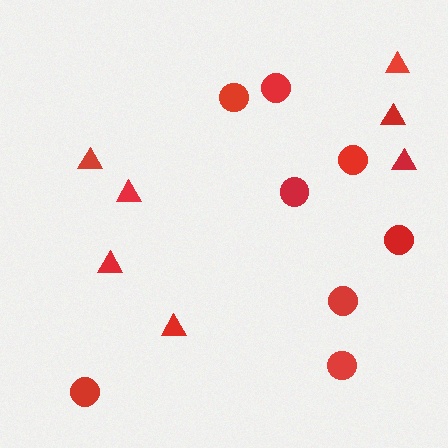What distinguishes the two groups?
There are 2 groups: one group of triangles (7) and one group of circles (8).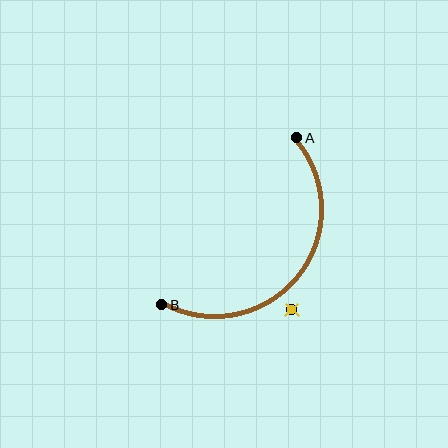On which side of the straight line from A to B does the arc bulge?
The arc bulges below and to the right of the straight line connecting A and B.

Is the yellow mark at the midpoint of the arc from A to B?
No — the yellow mark does not lie on the arc at all. It sits slightly outside the curve.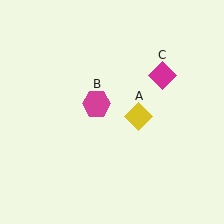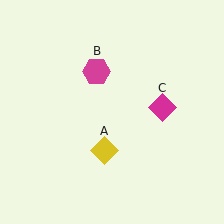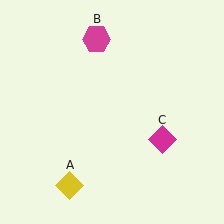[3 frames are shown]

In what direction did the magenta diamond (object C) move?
The magenta diamond (object C) moved down.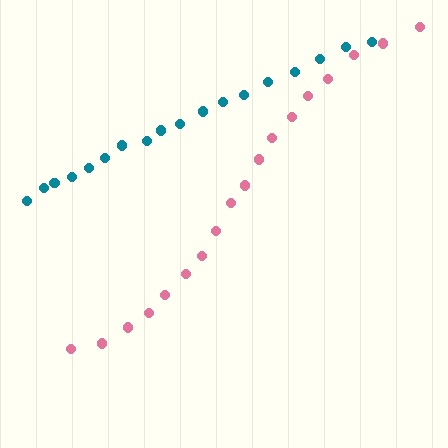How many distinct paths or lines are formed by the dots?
There are 2 distinct paths.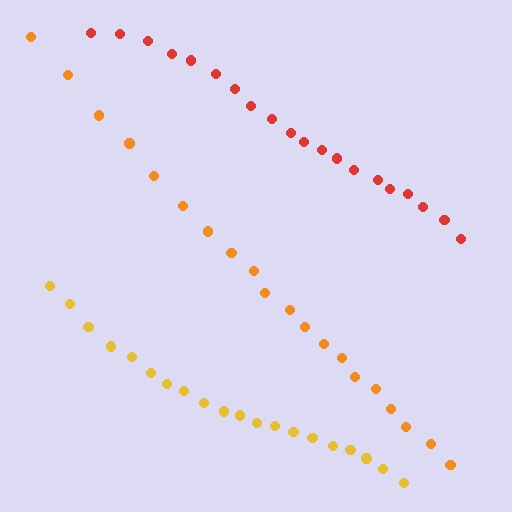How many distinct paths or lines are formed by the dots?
There are 3 distinct paths.